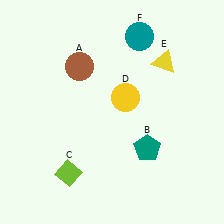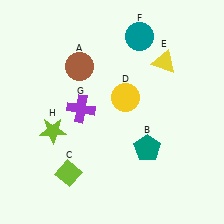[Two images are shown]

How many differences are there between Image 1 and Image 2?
There are 2 differences between the two images.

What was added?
A purple cross (G), a lime star (H) were added in Image 2.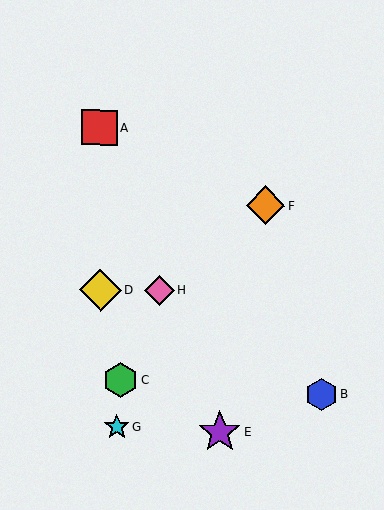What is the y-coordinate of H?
Object H is at y≈290.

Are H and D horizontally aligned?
Yes, both are at y≈290.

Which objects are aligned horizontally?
Objects D, H are aligned horizontally.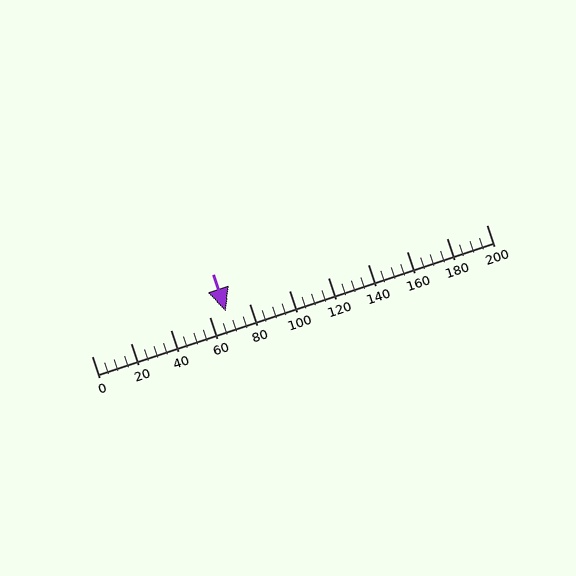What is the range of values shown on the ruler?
The ruler shows values from 0 to 200.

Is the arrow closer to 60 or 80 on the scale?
The arrow is closer to 60.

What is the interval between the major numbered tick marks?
The major tick marks are spaced 20 units apart.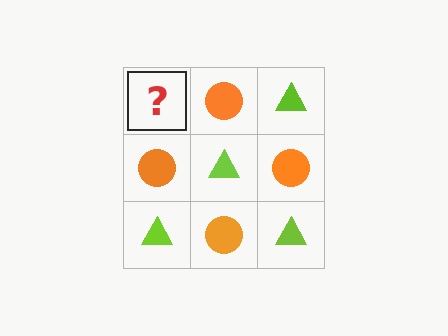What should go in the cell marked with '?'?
The missing cell should contain a lime triangle.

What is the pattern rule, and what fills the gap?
The rule is that it alternates lime triangle and orange circle in a checkerboard pattern. The gap should be filled with a lime triangle.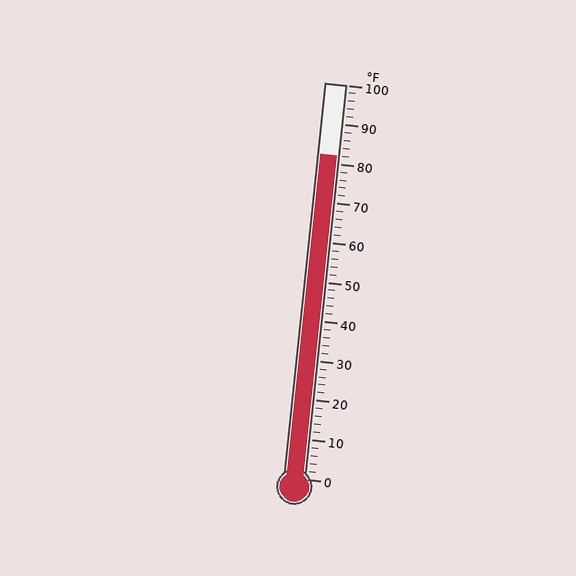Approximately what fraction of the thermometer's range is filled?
The thermometer is filled to approximately 80% of its range.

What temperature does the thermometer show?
The thermometer shows approximately 82°F.